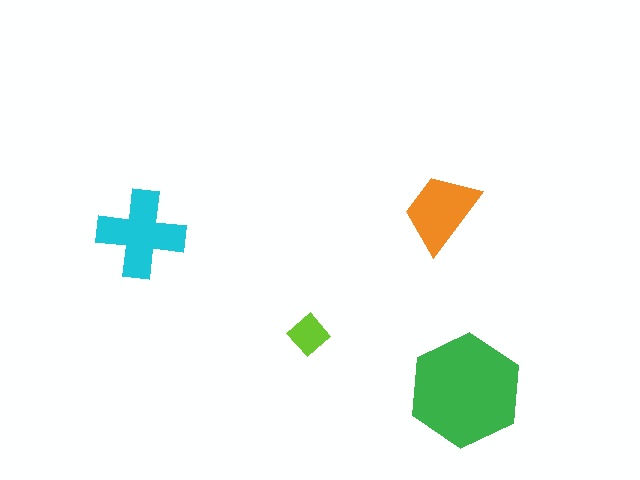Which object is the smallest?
The lime diamond.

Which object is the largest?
The green hexagon.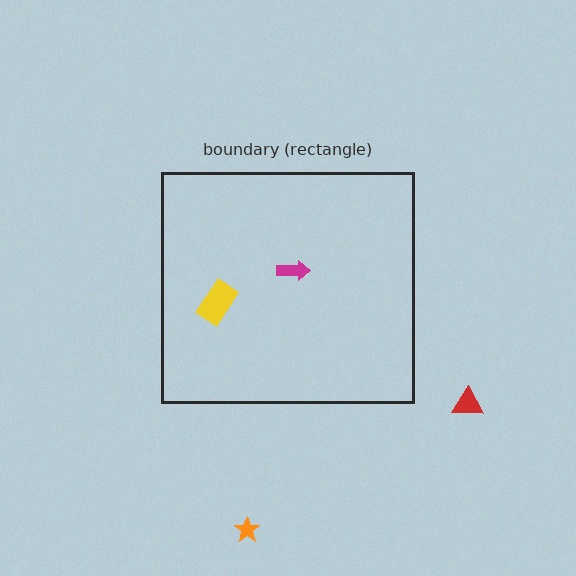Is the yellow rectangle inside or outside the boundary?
Inside.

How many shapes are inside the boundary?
2 inside, 2 outside.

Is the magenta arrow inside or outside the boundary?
Inside.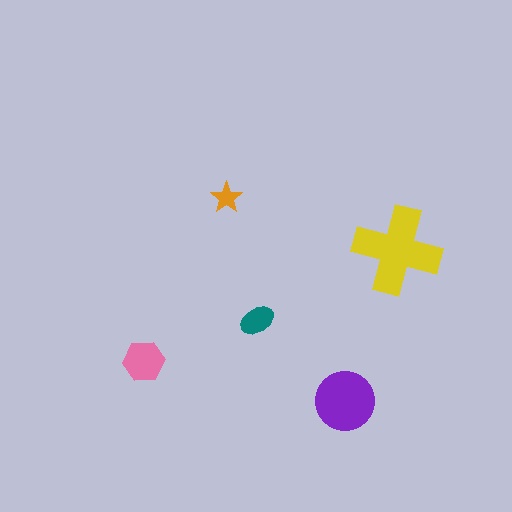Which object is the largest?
The yellow cross.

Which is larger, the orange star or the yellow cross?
The yellow cross.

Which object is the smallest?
The orange star.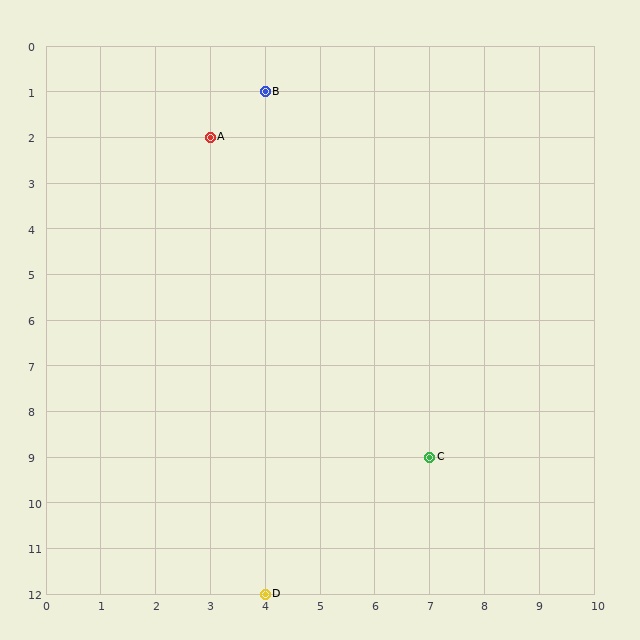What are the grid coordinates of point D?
Point D is at grid coordinates (4, 12).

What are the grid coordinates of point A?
Point A is at grid coordinates (3, 2).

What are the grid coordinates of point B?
Point B is at grid coordinates (4, 1).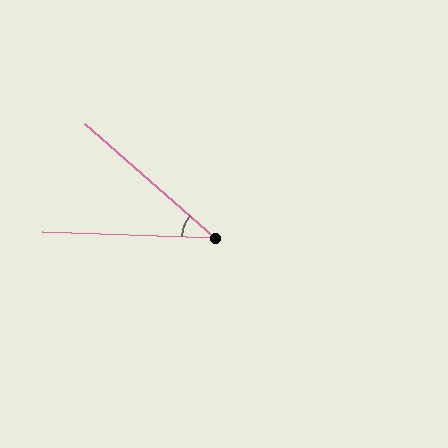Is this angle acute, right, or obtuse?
It is acute.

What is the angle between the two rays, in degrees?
Approximately 39 degrees.